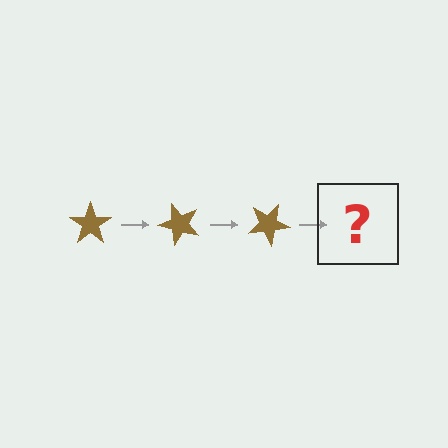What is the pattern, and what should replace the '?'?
The pattern is that the star rotates 50 degrees each step. The '?' should be a brown star rotated 150 degrees.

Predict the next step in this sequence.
The next step is a brown star rotated 150 degrees.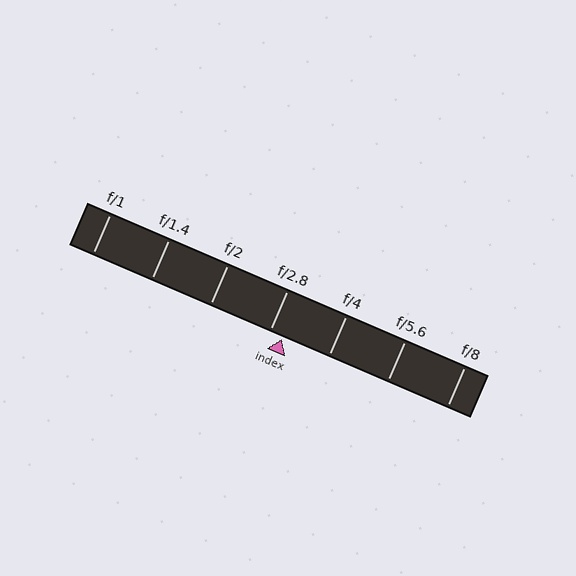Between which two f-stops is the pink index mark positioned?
The index mark is between f/2.8 and f/4.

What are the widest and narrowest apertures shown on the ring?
The widest aperture shown is f/1 and the narrowest is f/8.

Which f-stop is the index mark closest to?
The index mark is closest to f/2.8.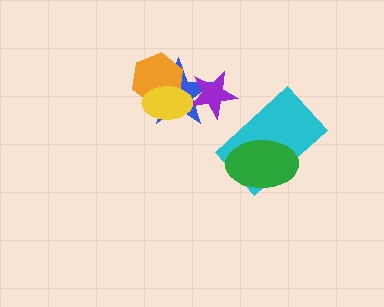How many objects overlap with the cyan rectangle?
1 object overlaps with the cyan rectangle.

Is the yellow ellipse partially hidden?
No, no other shape covers it.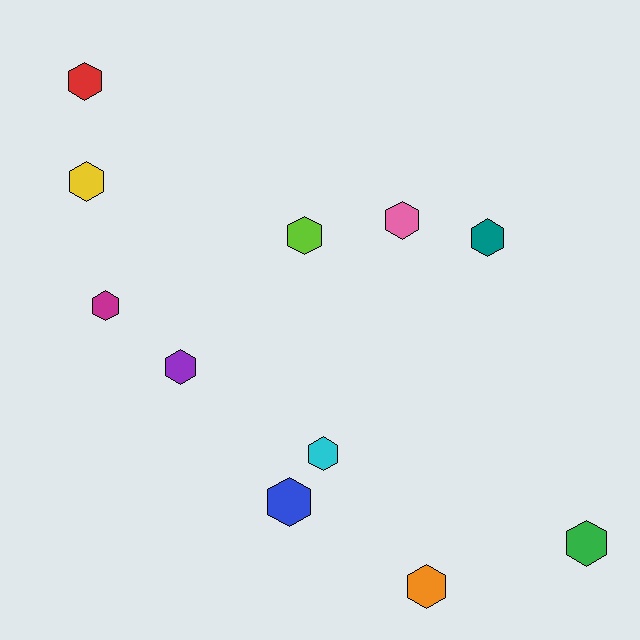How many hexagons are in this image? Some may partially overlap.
There are 11 hexagons.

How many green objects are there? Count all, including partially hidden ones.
There is 1 green object.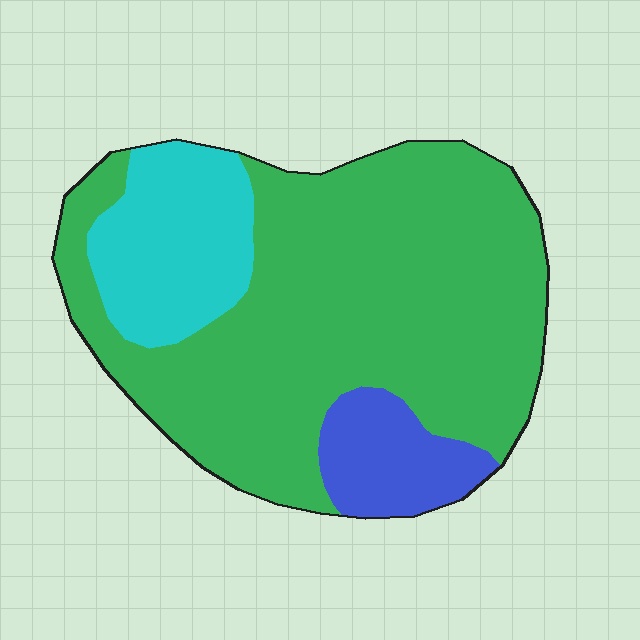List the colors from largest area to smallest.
From largest to smallest: green, cyan, blue.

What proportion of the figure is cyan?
Cyan takes up about one sixth (1/6) of the figure.